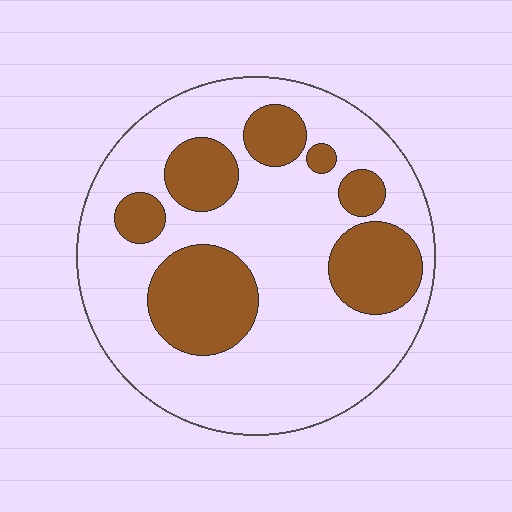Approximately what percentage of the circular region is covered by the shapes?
Approximately 30%.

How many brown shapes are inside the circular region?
7.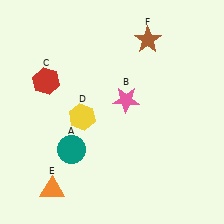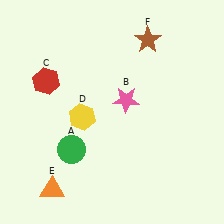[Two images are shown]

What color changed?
The circle (A) changed from teal in Image 1 to green in Image 2.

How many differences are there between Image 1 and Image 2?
There is 1 difference between the two images.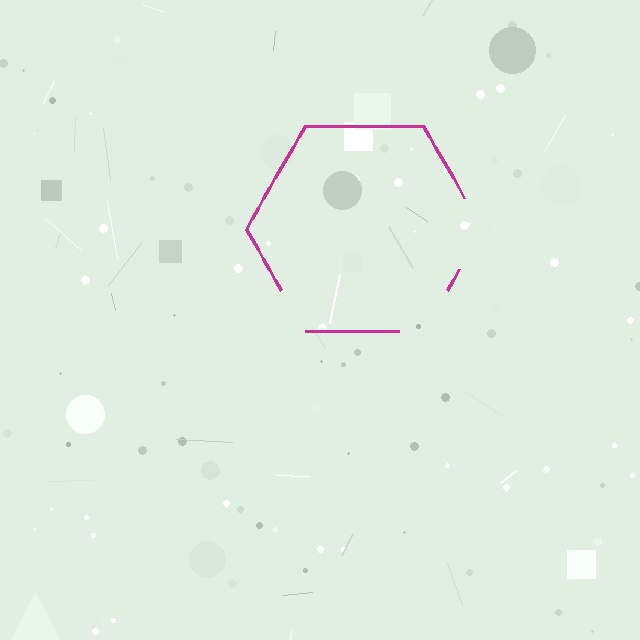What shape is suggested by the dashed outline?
The dashed outline suggests a hexagon.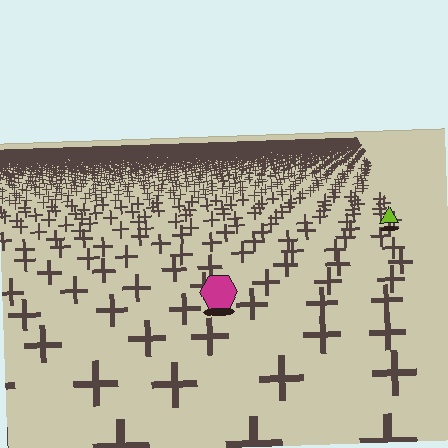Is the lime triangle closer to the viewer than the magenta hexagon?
No. The magenta hexagon is closer — you can tell from the texture gradient: the ground texture is coarser near it.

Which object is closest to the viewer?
The magenta hexagon is closest. The texture marks near it are larger and more spread out.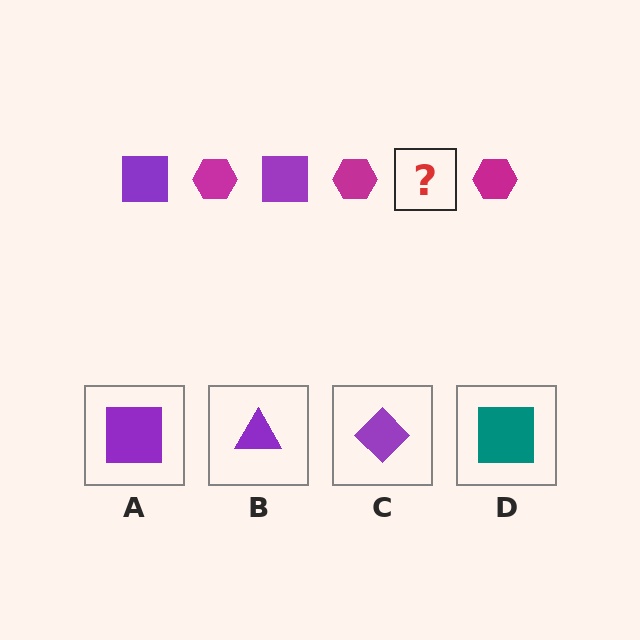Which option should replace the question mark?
Option A.